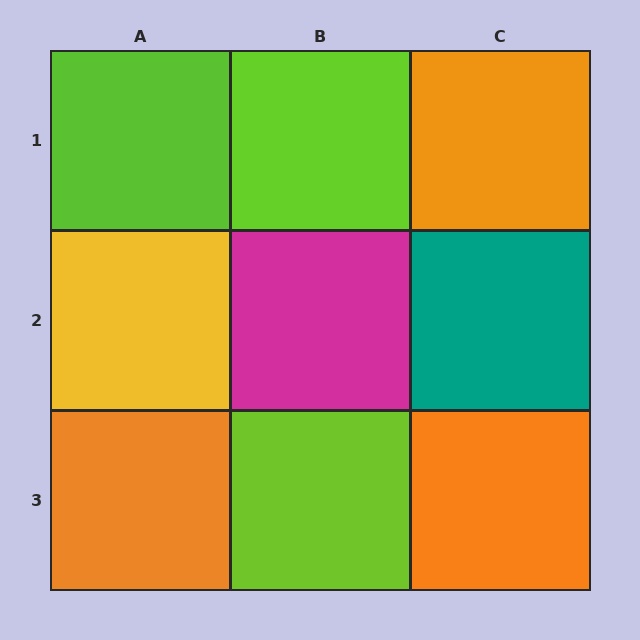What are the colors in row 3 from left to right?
Orange, lime, orange.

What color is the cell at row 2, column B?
Magenta.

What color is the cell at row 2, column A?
Yellow.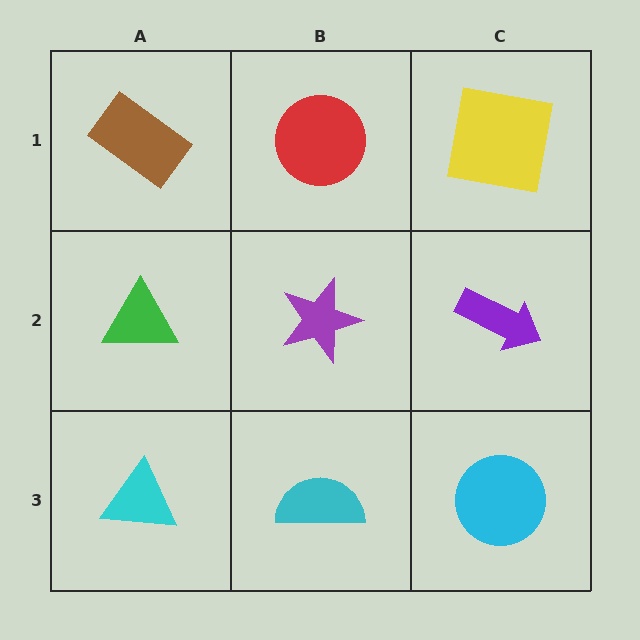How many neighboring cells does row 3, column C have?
2.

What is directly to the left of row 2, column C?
A purple star.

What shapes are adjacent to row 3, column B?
A purple star (row 2, column B), a cyan triangle (row 3, column A), a cyan circle (row 3, column C).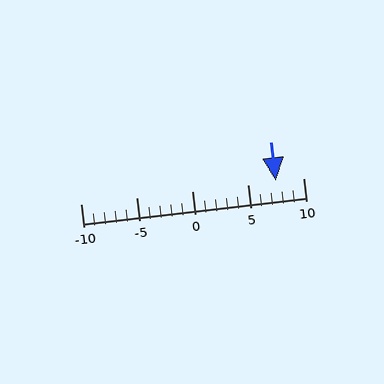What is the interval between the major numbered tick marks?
The major tick marks are spaced 5 units apart.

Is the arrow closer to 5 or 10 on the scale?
The arrow is closer to 10.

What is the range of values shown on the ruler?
The ruler shows values from -10 to 10.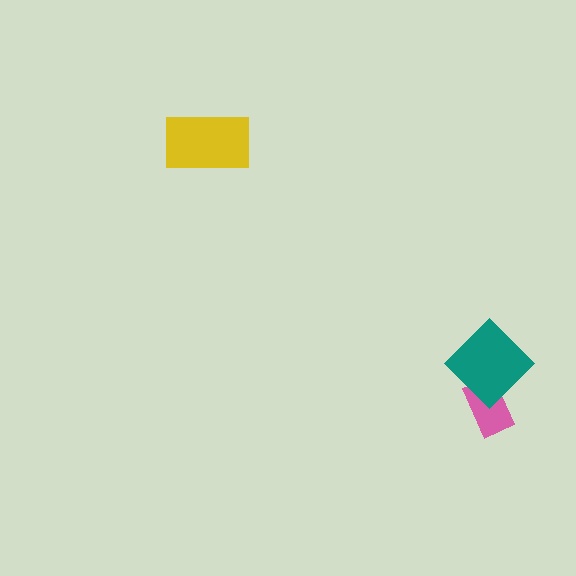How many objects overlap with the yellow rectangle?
0 objects overlap with the yellow rectangle.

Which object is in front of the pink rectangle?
The teal diamond is in front of the pink rectangle.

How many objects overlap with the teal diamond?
1 object overlaps with the teal diamond.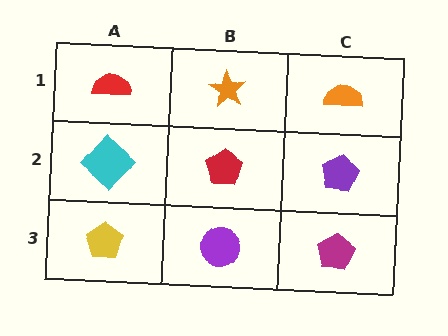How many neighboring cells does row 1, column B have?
3.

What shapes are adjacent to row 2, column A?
A red semicircle (row 1, column A), a yellow pentagon (row 3, column A), a red pentagon (row 2, column B).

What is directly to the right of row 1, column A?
An orange star.